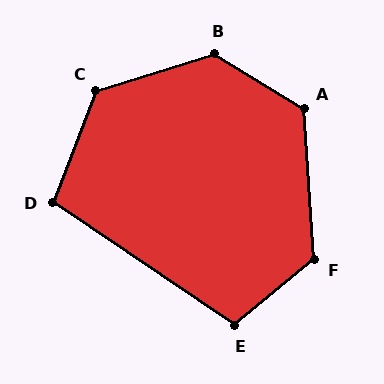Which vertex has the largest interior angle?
B, at approximately 132 degrees.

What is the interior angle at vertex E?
Approximately 107 degrees (obtuse).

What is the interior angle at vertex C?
Approximately 128 degrees (obtuse).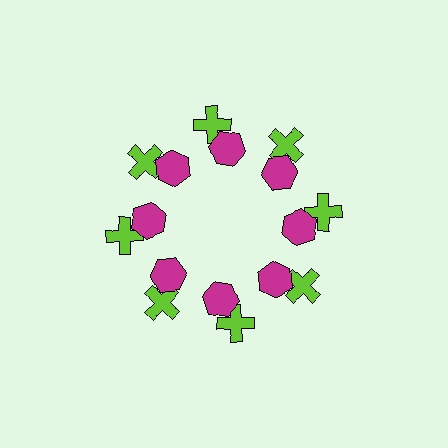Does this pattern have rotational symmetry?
Yes, this pattern has 8-fold rotational symmetry. It looks the same after rotating 45 degrees around the center.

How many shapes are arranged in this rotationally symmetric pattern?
There are 16 shapes, arranged in 8 groups of 2.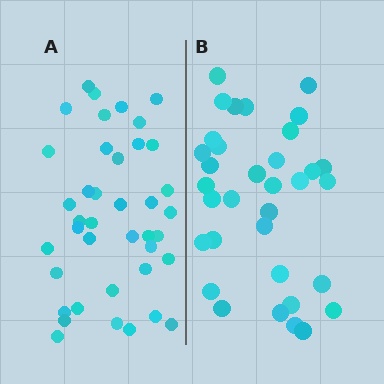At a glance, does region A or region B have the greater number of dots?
Region A (the left region) has more dots.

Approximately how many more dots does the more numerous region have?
Region A has about 6 more dots than region B.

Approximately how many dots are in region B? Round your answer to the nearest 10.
About 30 dots. (The exact count is 34, which rounds to 30.)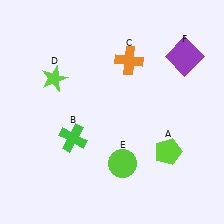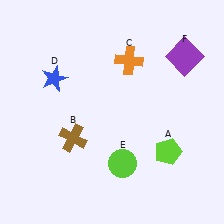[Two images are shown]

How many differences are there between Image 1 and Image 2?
There are 2 differences between the two images.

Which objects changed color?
B changed from green to brown. D changed from lime to blue.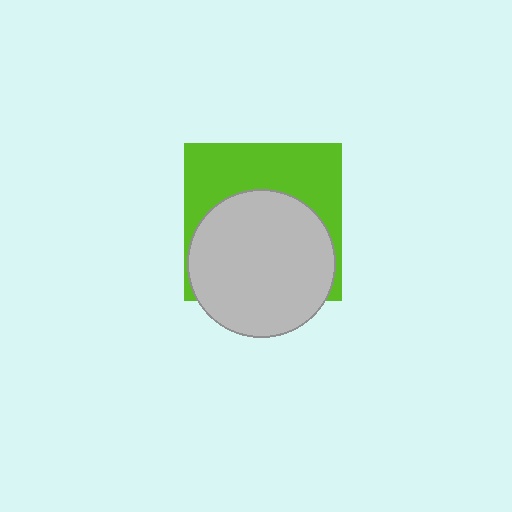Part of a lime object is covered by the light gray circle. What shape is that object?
It is a square.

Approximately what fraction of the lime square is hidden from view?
Roughly 56% of the lime square is hidden behind the light gray circle.